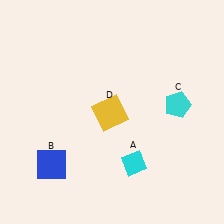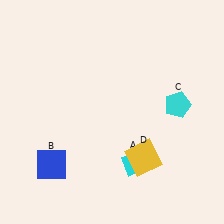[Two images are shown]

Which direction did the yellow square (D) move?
The yellow square (D) moved down.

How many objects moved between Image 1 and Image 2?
1 object moved between the two images.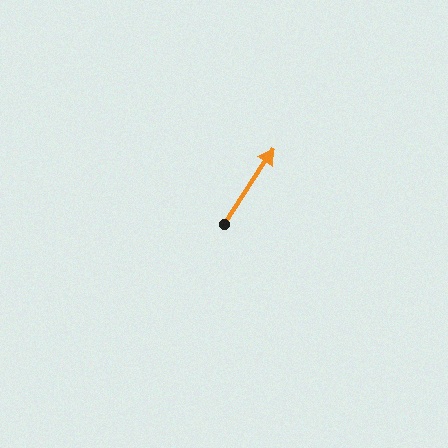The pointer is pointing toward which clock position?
Roughly 1 o'clock.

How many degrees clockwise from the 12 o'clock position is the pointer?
Approximately 33 degrees.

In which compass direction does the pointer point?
Northeast.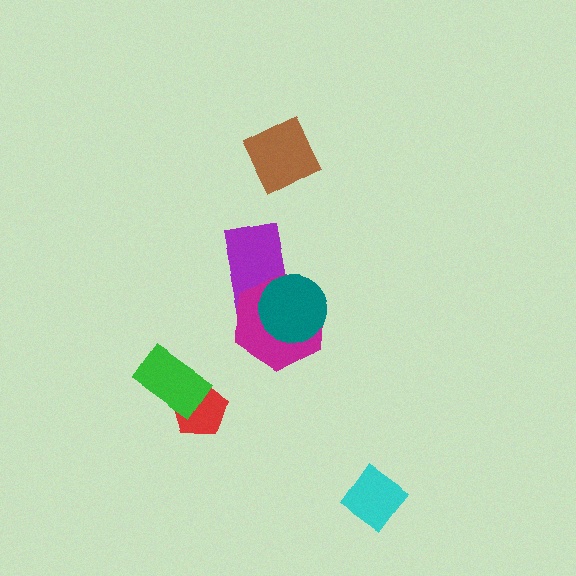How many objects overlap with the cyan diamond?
0 objects overlap with the cyan diamond.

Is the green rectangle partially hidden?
No, no other shape covers it.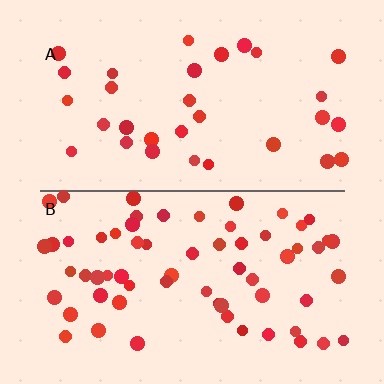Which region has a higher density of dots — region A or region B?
B (the bottom).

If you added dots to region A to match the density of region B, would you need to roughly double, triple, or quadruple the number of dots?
Approximately double.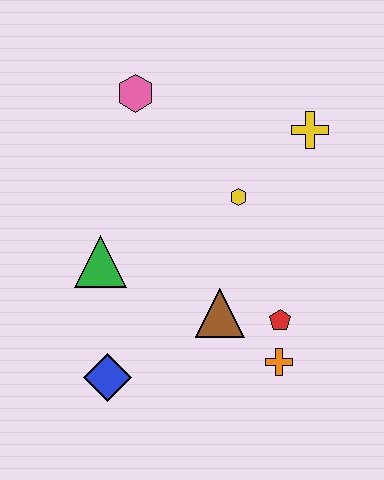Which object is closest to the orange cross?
The red pentagon is closest to the orange cross.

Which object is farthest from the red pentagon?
The pink hexagon is farthest from the red pentagon.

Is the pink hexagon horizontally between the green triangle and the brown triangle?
Yes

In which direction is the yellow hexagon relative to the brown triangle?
The yellow hexagon is above the brown triangle.